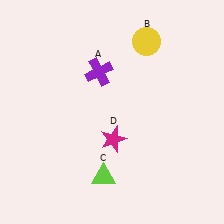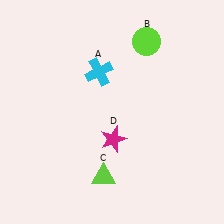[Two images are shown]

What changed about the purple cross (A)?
In Image 1, A is purple. In Image 2, it changed to cyan.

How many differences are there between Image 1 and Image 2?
There are 2 differences between the two images.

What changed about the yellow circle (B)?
In Image 1, B is yellow. In Image 2, it changed to lime.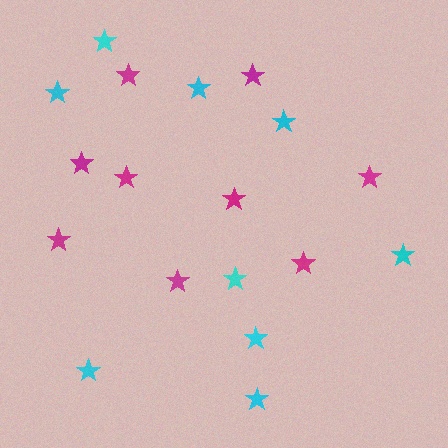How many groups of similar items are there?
There are 2 groups: one group of magenta stars (9) and one group of cyan stars (9).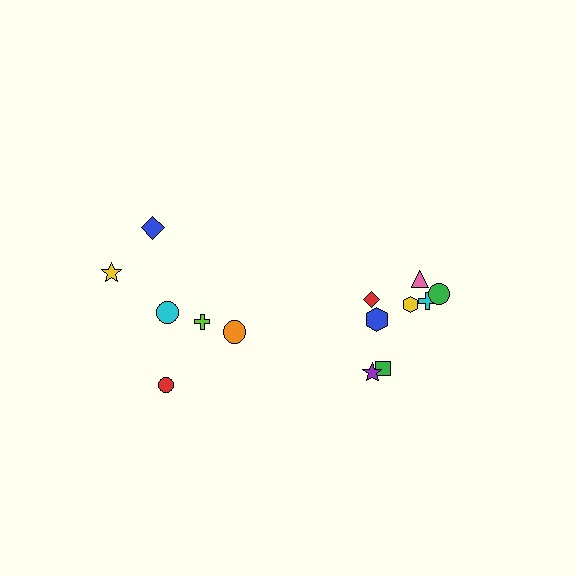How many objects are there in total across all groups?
There are 14 objects.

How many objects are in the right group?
There are 8 objects.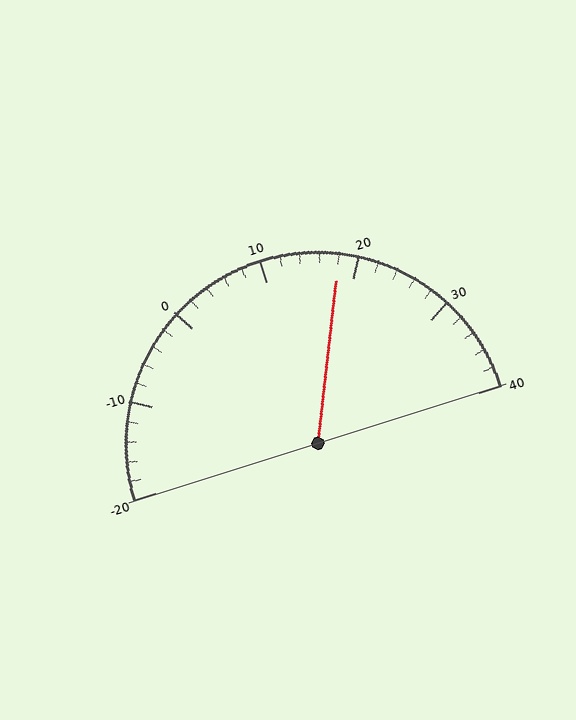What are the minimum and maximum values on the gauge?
The gauge ranges from -20 to 40.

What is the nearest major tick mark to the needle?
The nearest major tick mark is 20.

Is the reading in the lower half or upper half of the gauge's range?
The reading is in the upper half of the range (-20 to 40).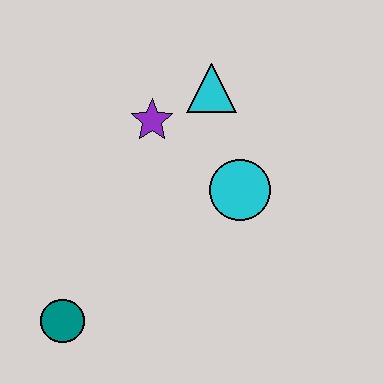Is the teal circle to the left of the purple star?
Yes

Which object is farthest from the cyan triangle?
The teal circle is farthest from the cyan triangle.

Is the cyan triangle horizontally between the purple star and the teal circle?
No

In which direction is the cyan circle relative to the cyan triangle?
The cyan circle is below the cyan triangle.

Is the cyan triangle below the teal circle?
No